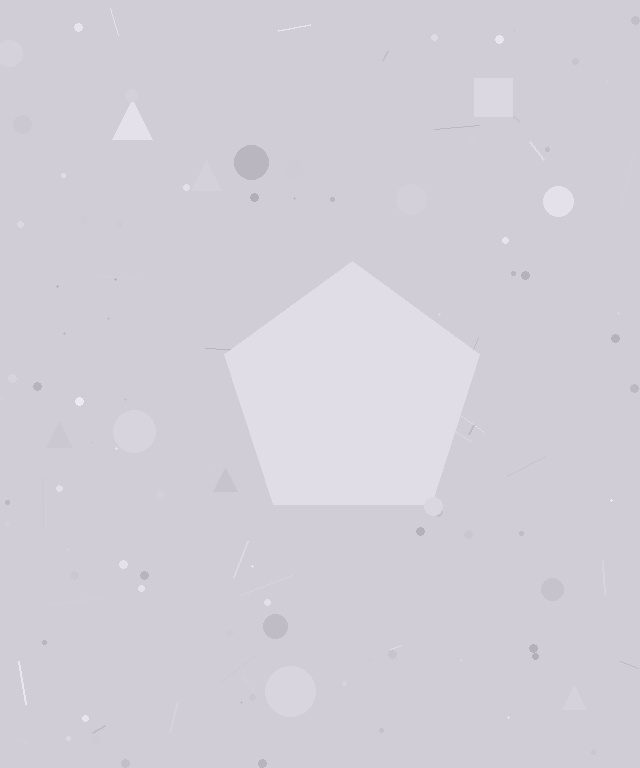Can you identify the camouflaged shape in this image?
The camouflaged shape is a pentagon.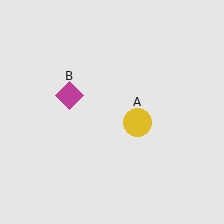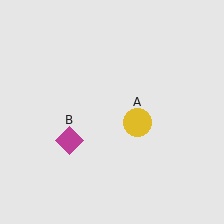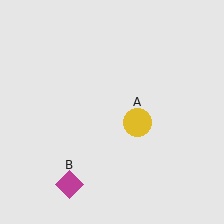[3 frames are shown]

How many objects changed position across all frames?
1 object changed position: magenta diamond (object B).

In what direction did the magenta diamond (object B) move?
The magenta diamond (object B) moved down.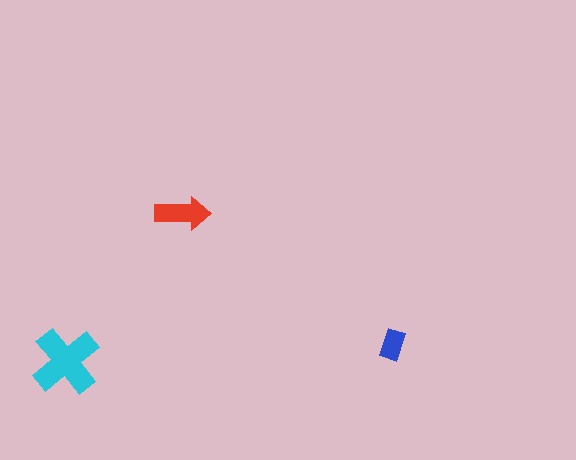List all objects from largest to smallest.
The cyan cross, the red arrow, the blue rectangle.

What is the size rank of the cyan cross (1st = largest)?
1st.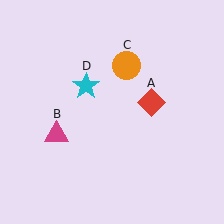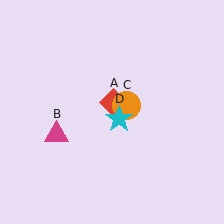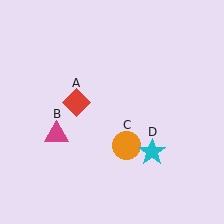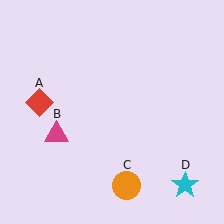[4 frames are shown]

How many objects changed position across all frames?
3 objects changed position: red diamond (object A), orange circle (object C), cyan star (object D).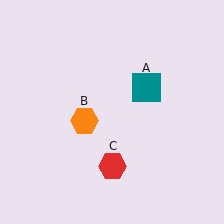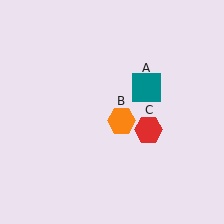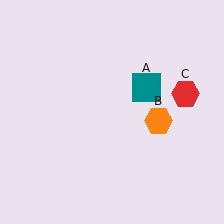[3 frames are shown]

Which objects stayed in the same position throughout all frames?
Teal square (object A) remained stationary.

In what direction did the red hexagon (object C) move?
The red hexagon (object C) moved up and to the right.